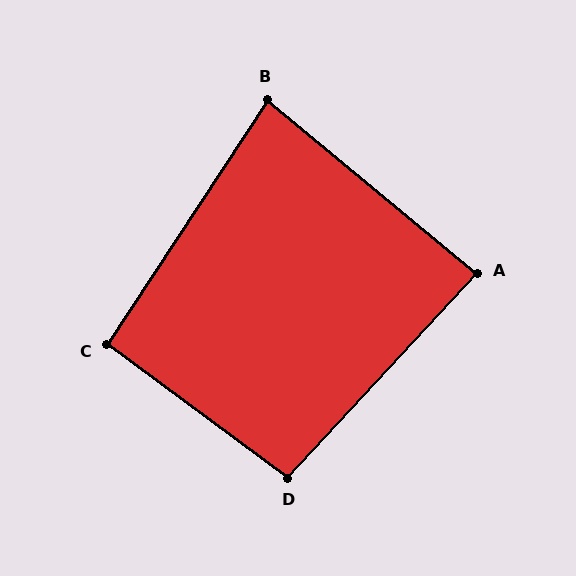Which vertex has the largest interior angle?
D, at approximately 96 degrees.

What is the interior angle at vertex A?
Approximately 87 degrees (approximately right).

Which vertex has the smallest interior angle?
B, at approximately 84 degrees.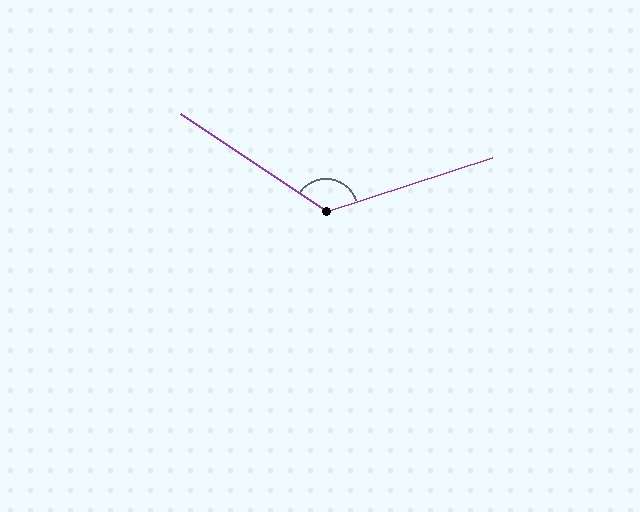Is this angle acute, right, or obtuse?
It is obtuse.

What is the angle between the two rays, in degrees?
Approximately 128 degrees.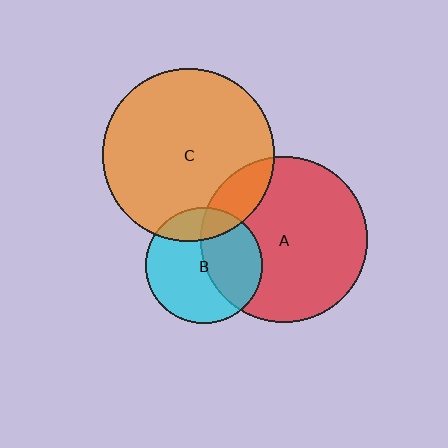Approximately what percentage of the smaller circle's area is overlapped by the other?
Approximately 40%.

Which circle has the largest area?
Circle C (orange).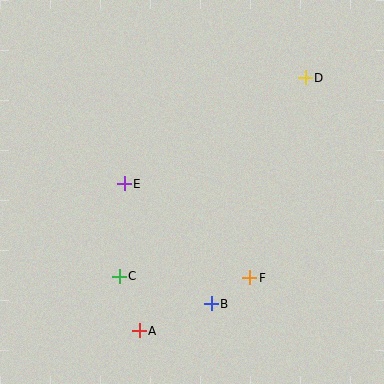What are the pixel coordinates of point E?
Point E is at (124, 184).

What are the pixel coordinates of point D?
Point D is at (305, 78).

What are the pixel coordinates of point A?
Point A is at (139, 331).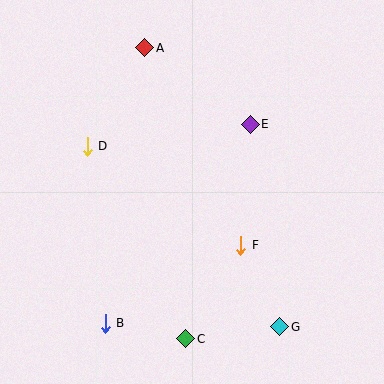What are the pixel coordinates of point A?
Point A is at (145, 48).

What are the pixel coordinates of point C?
Point C is at (186, 339).